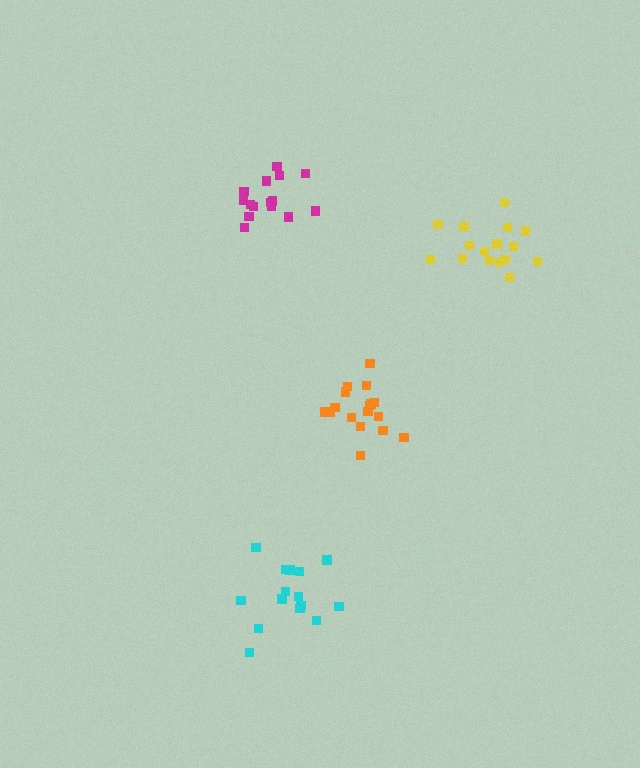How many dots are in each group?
Group 1: 15 dots, Group 2: 16 dots, Group 3: 17 dots, Group 4: 15 dots (63 total).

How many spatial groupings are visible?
There are 4 spatial groupings.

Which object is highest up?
The magenta cluster is topmost.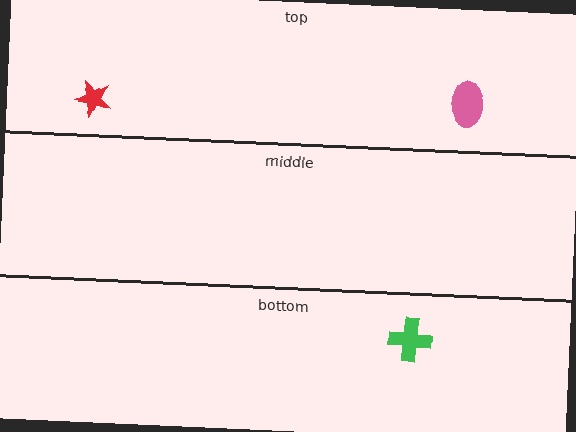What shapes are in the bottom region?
The green cross.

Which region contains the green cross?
The bottom region.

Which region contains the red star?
The top region.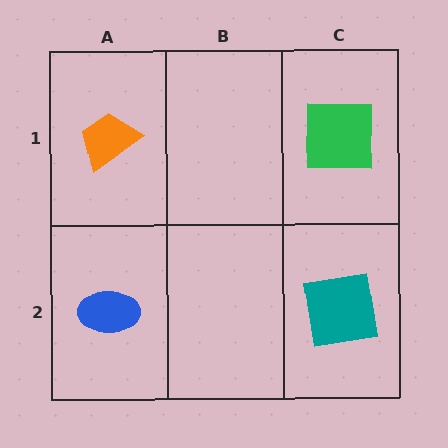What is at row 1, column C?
A green square.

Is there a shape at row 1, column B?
No, that cell is empty.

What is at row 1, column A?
An orange trapezoid.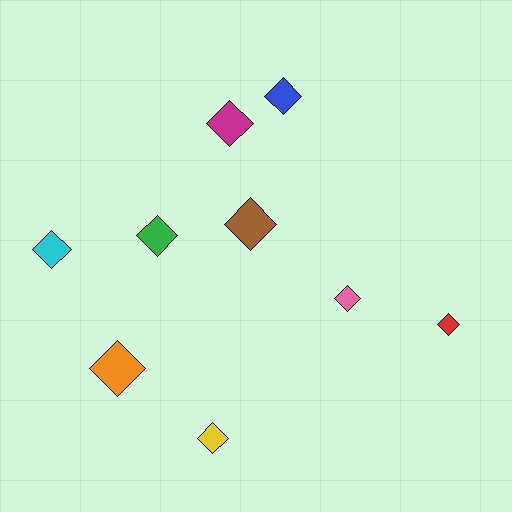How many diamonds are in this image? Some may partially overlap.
There are 9 diamonds.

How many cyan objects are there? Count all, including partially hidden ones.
There is 1 cyan object.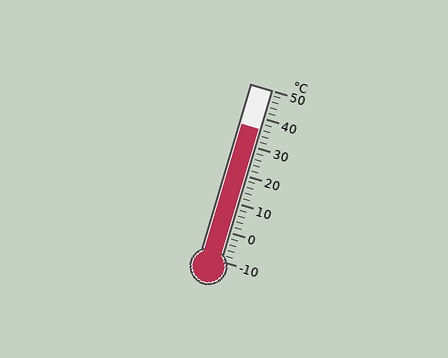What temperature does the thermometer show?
The thermometer shows approximately 36°C.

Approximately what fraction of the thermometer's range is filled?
The thermometer is filled to approximately 75% of its range.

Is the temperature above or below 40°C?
The temperature is below 40°C.